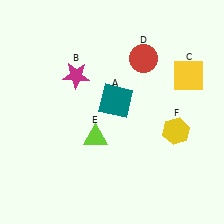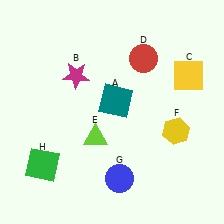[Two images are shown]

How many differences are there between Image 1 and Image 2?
There are 2 differences between the two images.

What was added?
A blue circle (G), a green square (H) were added in Image 2.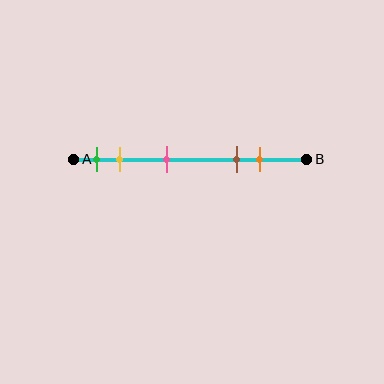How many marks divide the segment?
There are 5 marks dividing the segment.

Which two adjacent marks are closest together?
The green and yellow marks are the closest adjacent pair.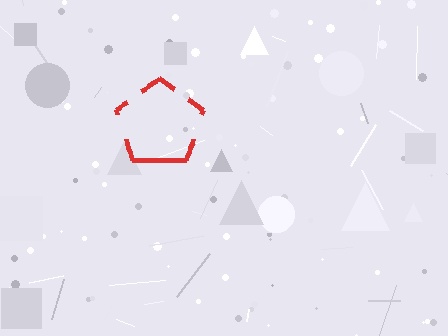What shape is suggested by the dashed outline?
The dashed outline suggests a pentagon.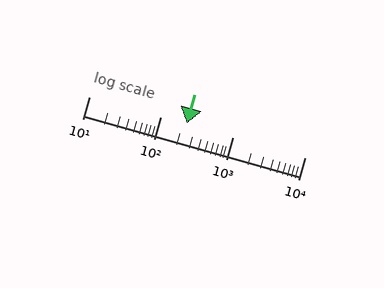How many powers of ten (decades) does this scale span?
The scale spans 3 decades, from 10 to 10000.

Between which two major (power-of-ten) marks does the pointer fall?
The pointer is between 100 and 1000.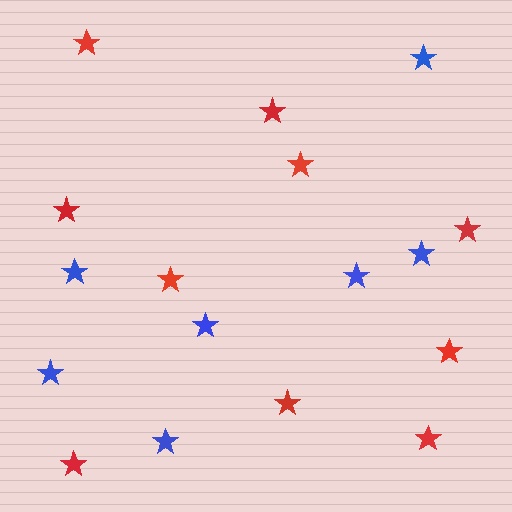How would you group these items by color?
There are 2 groups: one group of blue stars (7) and one group of red stars (10).